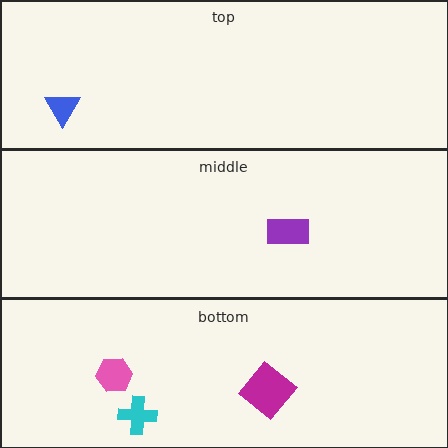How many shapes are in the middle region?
1.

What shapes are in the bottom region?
The magenta diamond, the pink hexagon, the cyan cross.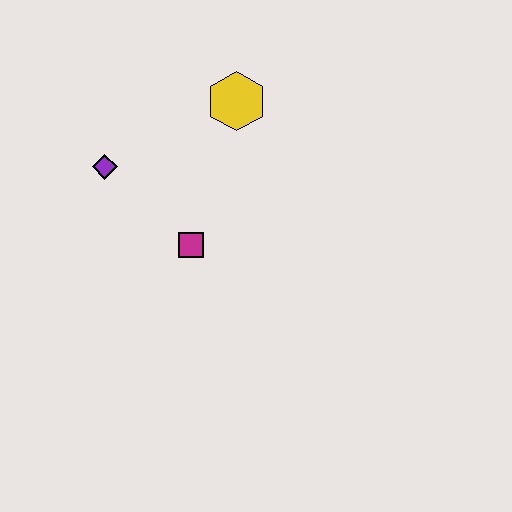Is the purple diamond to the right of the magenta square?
No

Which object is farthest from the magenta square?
The yellow hexagon is farthest from the magenta square.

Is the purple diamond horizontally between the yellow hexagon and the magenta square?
No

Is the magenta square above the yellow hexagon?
No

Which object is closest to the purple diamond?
The magenta square is closest to the purple diamond.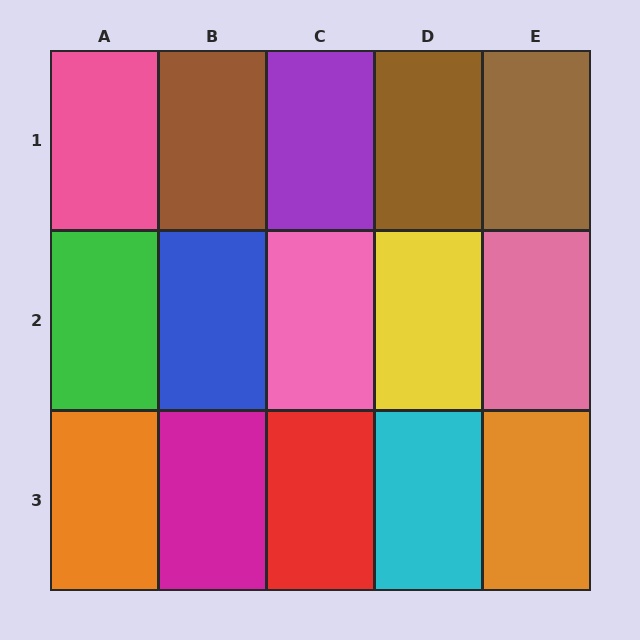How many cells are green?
1 cell is green.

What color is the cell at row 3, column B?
Magenta.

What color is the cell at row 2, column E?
Pink.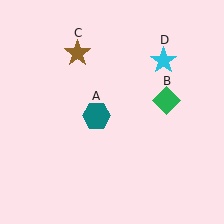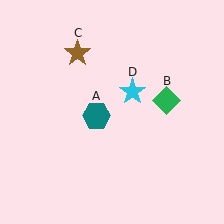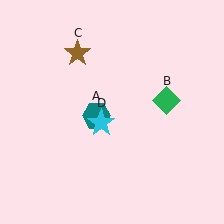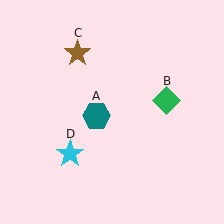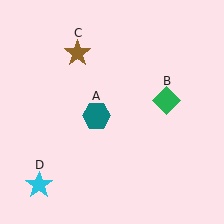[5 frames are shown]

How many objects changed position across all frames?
1 object changed position: cyan star (object D).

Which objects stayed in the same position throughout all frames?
Teal hexagon (object A) and green diamond (object B) and brown star (object C) remained stationary.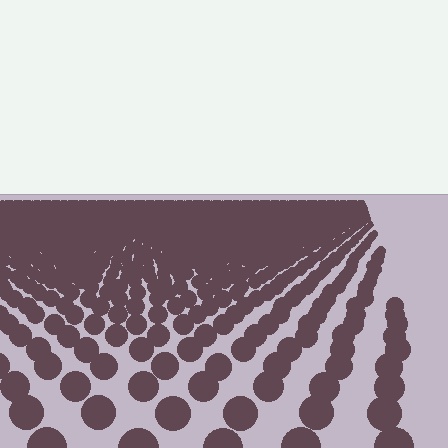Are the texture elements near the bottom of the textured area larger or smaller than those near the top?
Larger. Near the bottom, elements are closer to the viewer and appear at a bigger on-screen size.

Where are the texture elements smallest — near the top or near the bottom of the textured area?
Near the top.